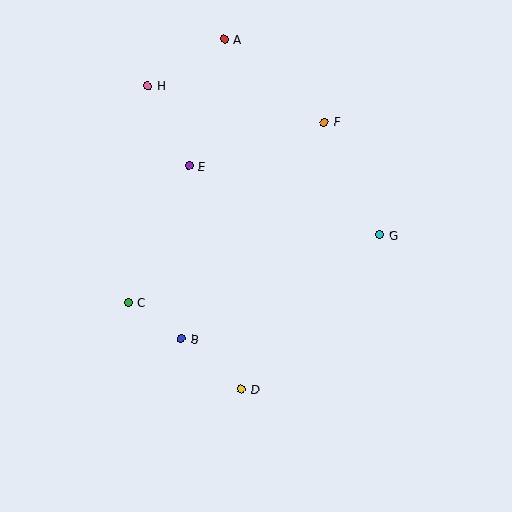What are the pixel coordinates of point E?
Point E is at (189, 166).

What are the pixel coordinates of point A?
Point A is at (224, 39).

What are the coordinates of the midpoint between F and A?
The midpoint between F and A is at (274, 81).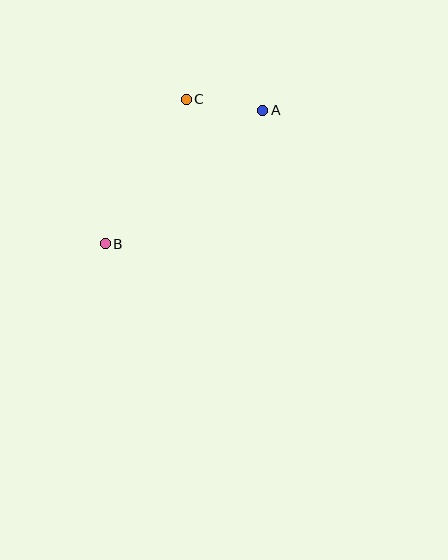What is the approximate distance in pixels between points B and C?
The distance between B and C is approximately 166 pixels.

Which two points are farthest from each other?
Points A and B are farthest from each other.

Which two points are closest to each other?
Points A and C are closest to each other.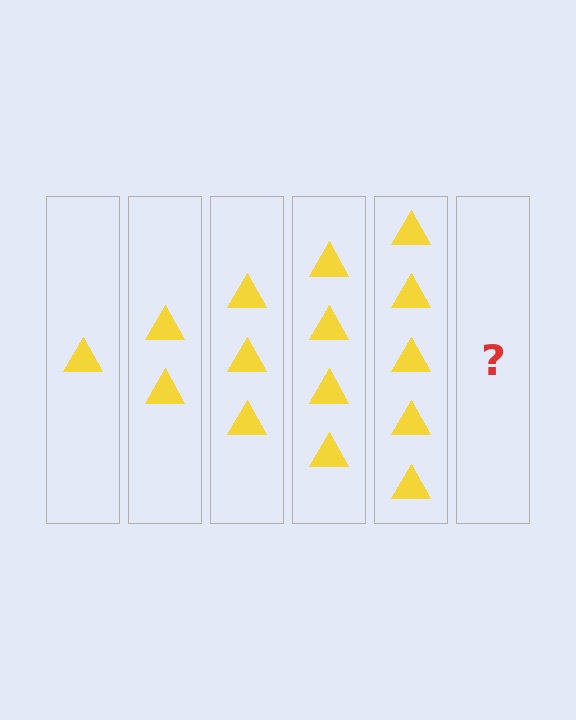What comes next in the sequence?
The next element should be 6 triangles.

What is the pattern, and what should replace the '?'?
The pattern is that each step adds one more triangle. The '?' should be 6 triangles.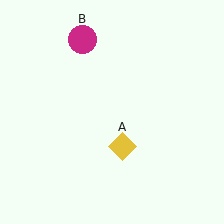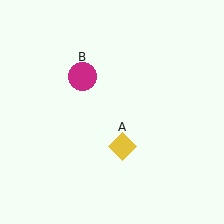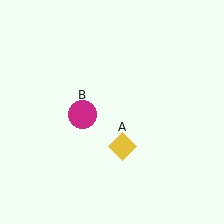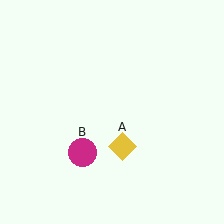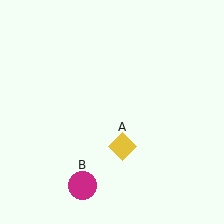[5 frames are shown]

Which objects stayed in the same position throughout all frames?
Yellow diamond (object A) remained stationary.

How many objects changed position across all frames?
1 object changed position: magenta circle (object B).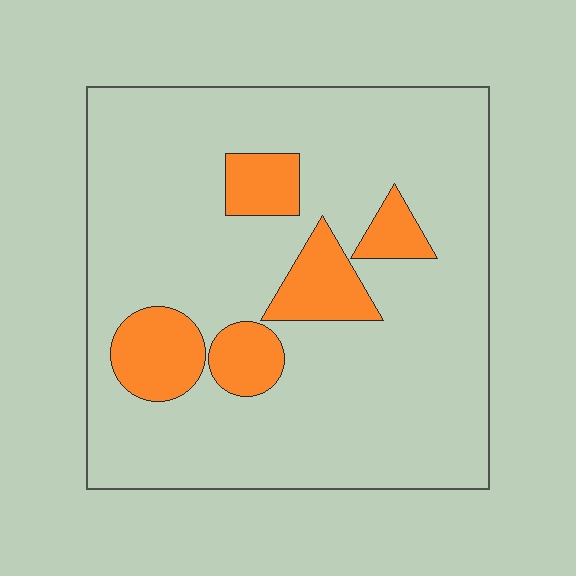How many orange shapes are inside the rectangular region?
5.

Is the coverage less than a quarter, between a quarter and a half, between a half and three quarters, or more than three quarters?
Less than a quarter.